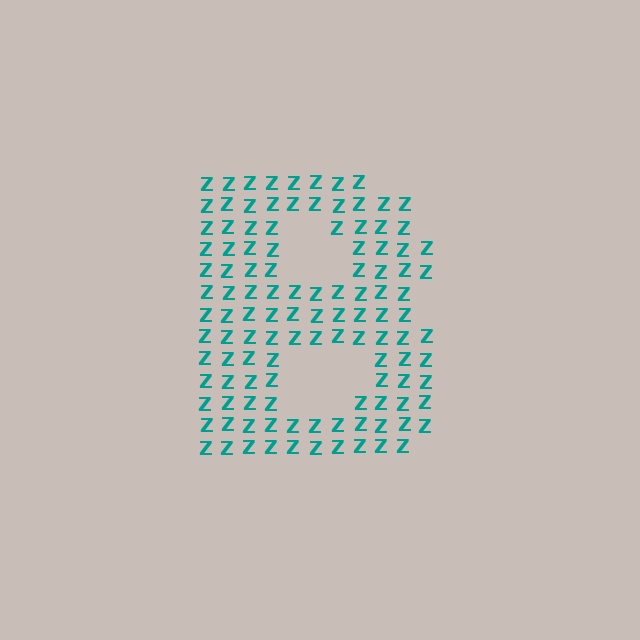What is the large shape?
The large shape is the letter B.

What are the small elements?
The small elements are letter Z's.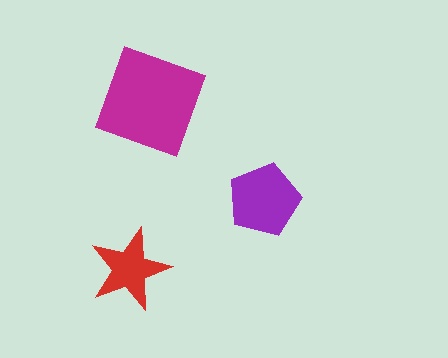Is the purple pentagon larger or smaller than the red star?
Larger.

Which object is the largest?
The magenta square.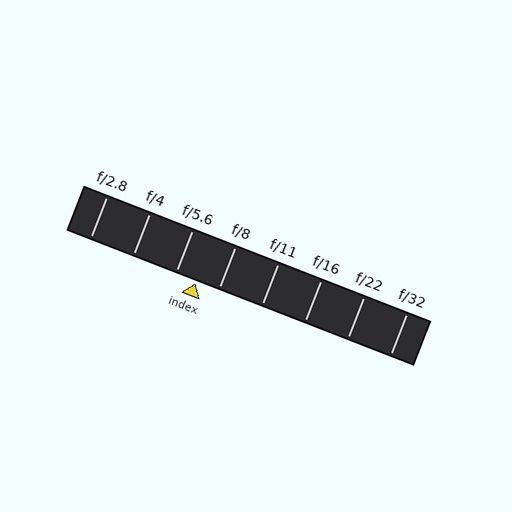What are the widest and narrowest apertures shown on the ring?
The widest aperture shown is f/2.8 and the narrowest is f/32.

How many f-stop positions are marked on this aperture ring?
There are 8 f-stop positions marked.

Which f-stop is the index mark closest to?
The index mark is closest to f/5.6.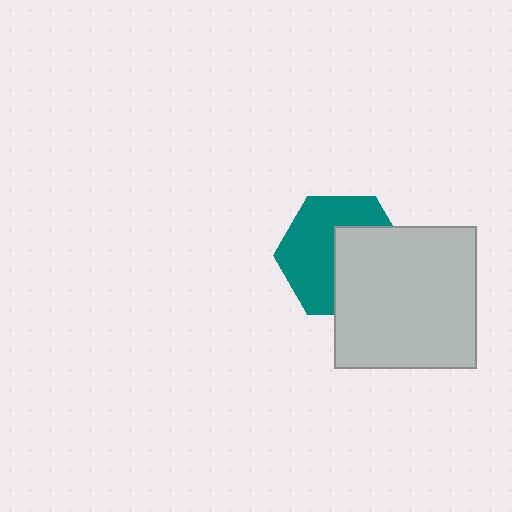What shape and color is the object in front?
The object in front is a light gray square.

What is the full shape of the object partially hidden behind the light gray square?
The partially hidden object is a teal hexagon.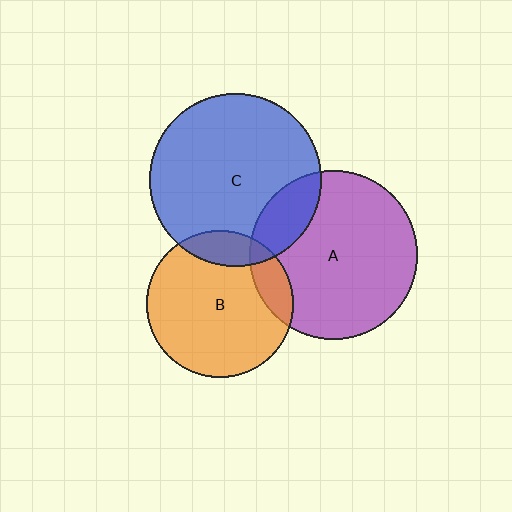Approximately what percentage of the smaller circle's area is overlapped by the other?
Approximately 15%.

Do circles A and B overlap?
Yes.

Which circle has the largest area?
Circle C (blue).